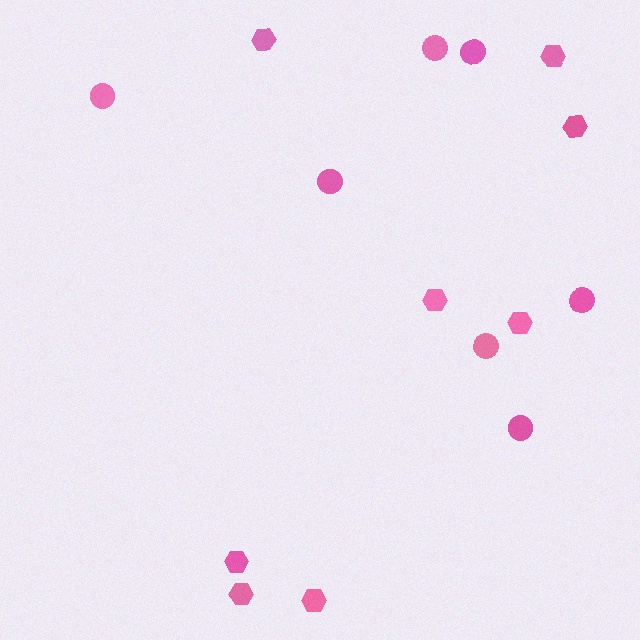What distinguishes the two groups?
There are 2 groups: one group of circles (7) and one group of hexagons (8).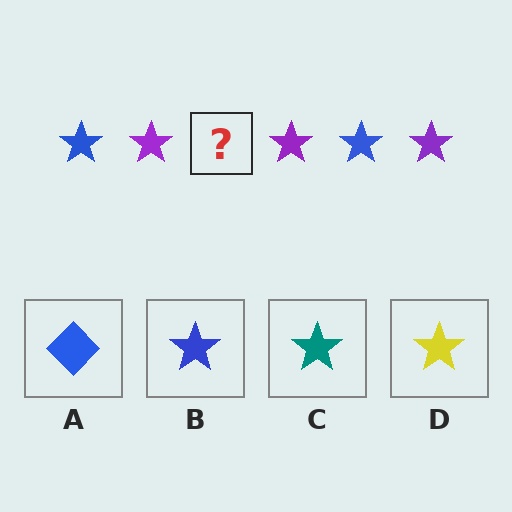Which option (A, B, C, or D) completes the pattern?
B.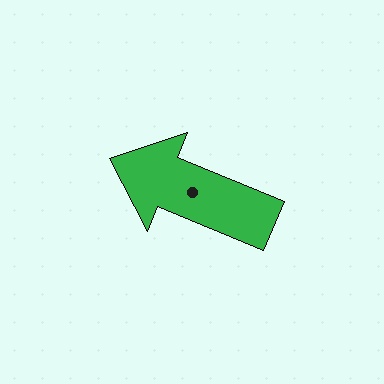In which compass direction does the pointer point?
West.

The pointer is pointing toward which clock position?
Roughly 10 o'clock.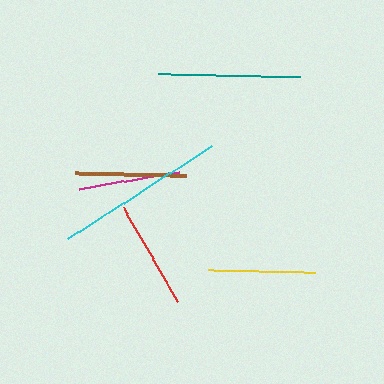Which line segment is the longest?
The cyan line is the longest at approximately 171 pixels.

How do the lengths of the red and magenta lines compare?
The red and magenta lines are approximately the same length.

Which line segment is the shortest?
The magenta line is the shortest at approximately 102 pixels.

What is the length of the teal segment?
The teal segment is approximately 142 pixels long.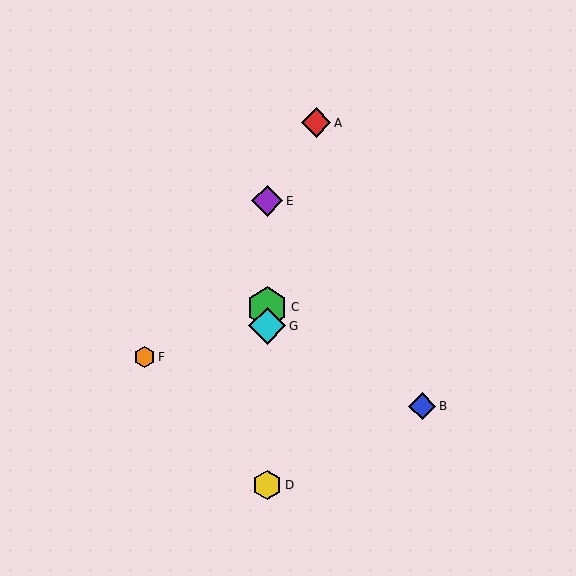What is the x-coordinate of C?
Object C is at x≈267.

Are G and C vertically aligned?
Yes, both are at x≈267.